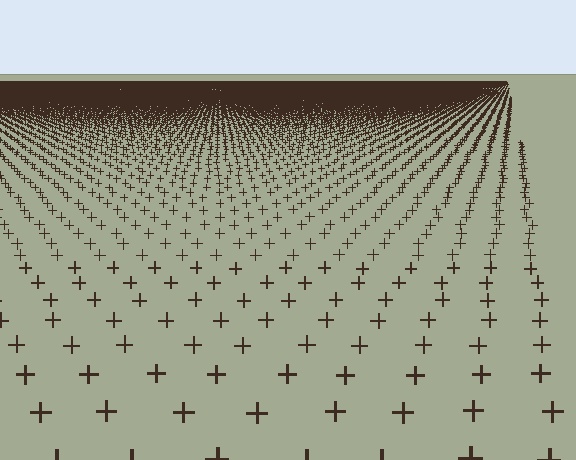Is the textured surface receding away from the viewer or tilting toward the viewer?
The surface is receding away from the viewer. Texture elements get smaller and denser toward the top.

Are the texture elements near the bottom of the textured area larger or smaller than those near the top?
Larger. Near the bottom, elements are closer to the viewer and appear at a bigger on-screen size.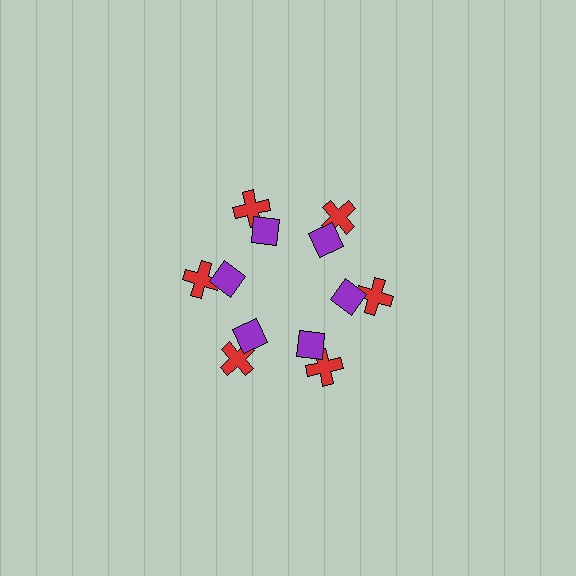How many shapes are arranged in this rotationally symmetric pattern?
There are 12 shapes, arranged in 6 groups of 2.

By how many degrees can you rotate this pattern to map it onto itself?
The pattern maps onto itself every 60 degrees of rotation.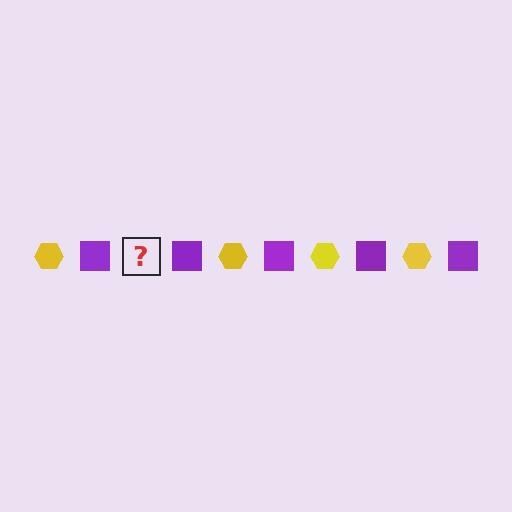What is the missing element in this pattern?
The missing element is a yellow hexagon.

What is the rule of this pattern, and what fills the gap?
The rule is that the pattern alternates between yellow hexagon and purple square. The gap should be filled with a yellow hexagon.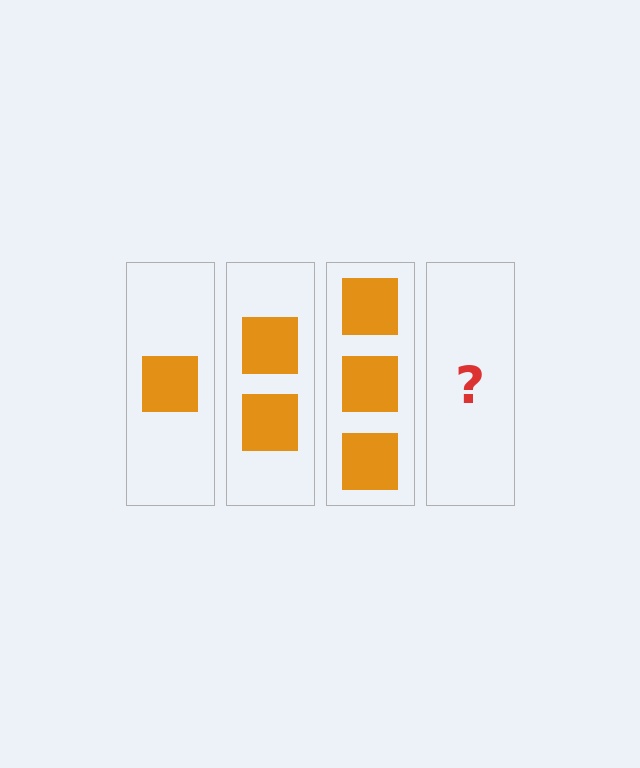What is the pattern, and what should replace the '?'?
The pattern is that each step adds one more square. The '?' should be 4 squares.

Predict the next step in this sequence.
The next step is 4 squares.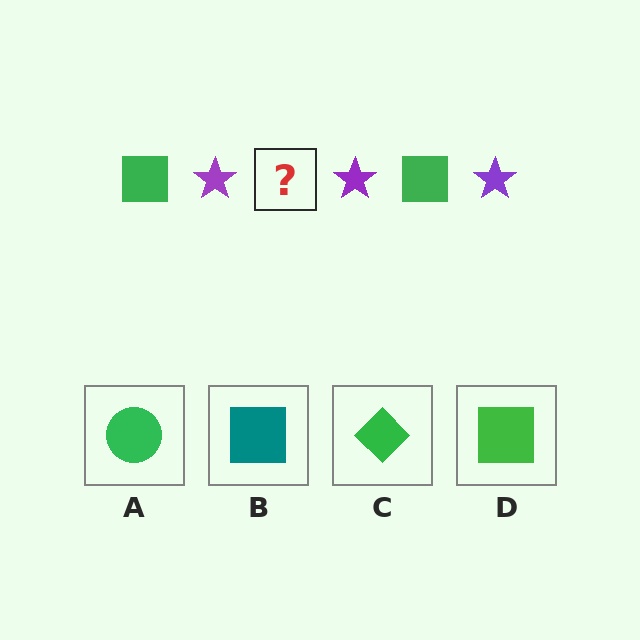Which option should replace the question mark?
Option D.